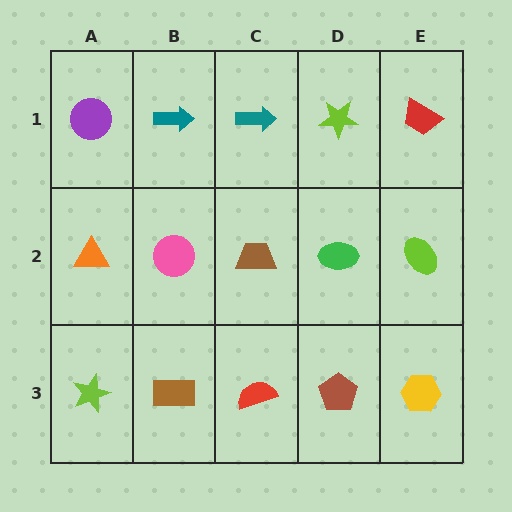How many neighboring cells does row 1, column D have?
3.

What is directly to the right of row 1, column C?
A lime star.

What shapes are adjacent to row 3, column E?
A lime ellipse (row 2, column E), a brown pentagon (row 3, column D).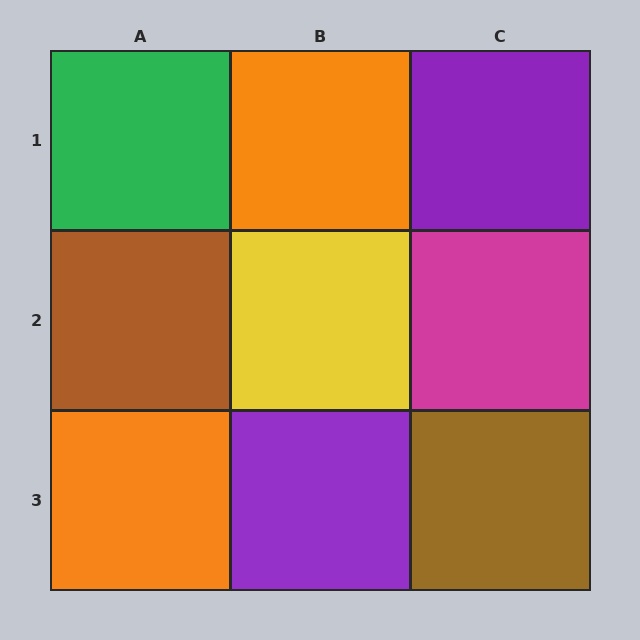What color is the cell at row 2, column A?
Brown.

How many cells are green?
1 cell is green.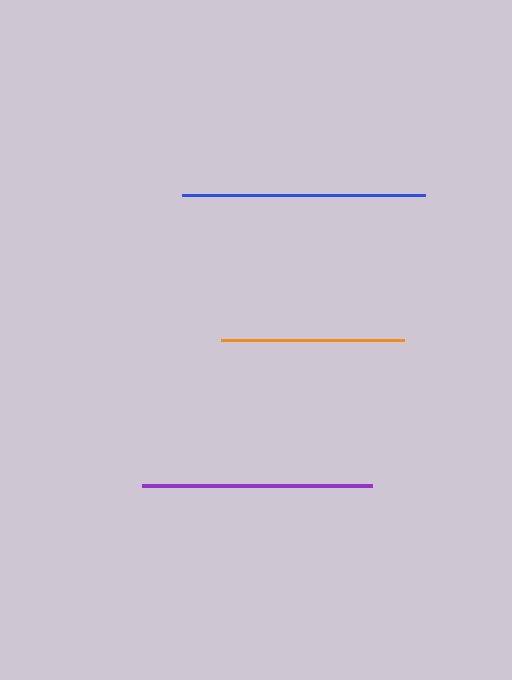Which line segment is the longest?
The blue line is the longest at approximately 243 pixels.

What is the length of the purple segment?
The purple segment is approximately 231 pixels long.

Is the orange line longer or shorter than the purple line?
The purple line is longer than the orange line.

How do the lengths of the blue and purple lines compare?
The blue and purple lines are approximately the same length.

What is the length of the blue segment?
The blue segment is approximately 243 pixels long.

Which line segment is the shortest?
The orange line is the shortest at approximately 182 pixels.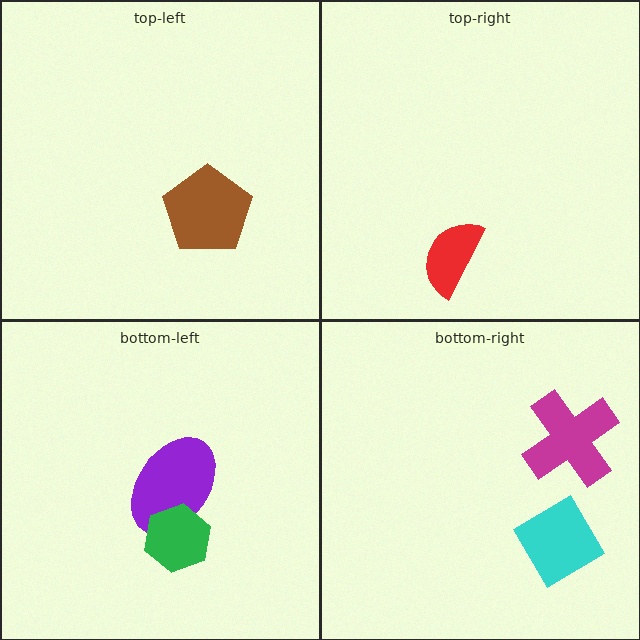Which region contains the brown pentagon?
The top-left region.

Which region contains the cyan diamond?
The bottom-right region.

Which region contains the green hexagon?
The bottom-left region.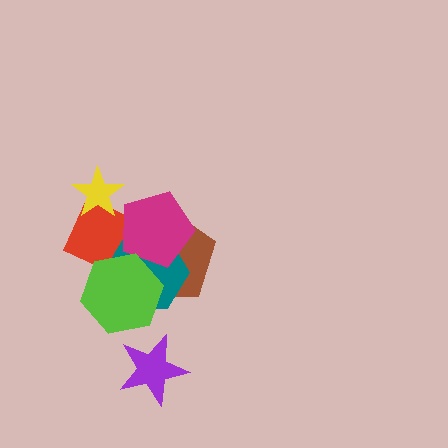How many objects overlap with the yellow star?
1 object overlaps with the yellow star.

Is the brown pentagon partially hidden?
Yes, it is partially covered by another shape.